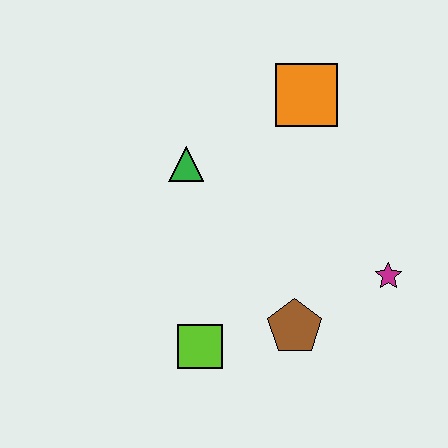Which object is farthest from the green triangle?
The magenta star is farthest from the green triangle.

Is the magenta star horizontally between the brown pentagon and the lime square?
No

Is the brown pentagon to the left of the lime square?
No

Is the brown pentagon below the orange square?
Yes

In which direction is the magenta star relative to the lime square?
The magenta star is to the right of the lime square.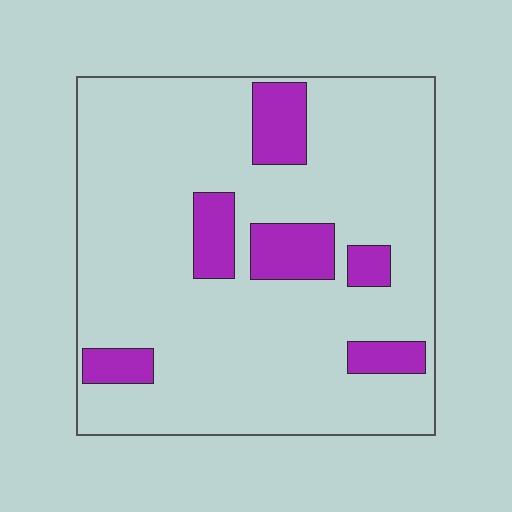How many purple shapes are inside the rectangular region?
6.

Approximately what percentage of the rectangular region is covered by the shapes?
Approximately 15%.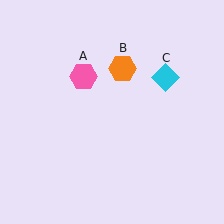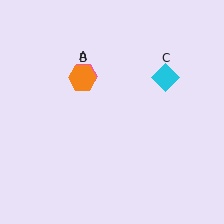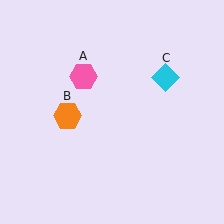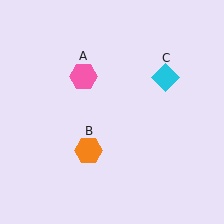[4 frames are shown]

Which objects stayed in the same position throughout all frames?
Pink hexagon (object A) and cyan diamond (object C) remained stationary.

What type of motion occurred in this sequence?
The orange hexagon (object B) rotated counterclockwise around the center of the scene.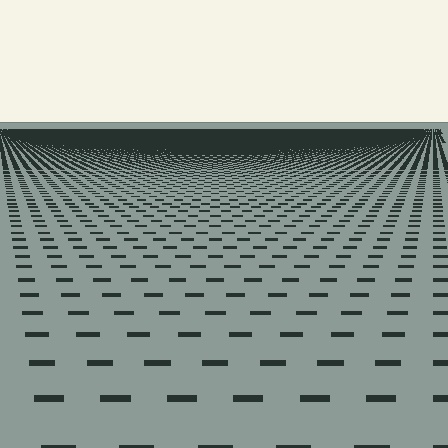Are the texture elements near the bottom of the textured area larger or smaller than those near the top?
Larger. Near the bottom, elements are closer to the viewer and appear at a bigger on-screen size.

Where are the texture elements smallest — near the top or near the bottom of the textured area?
Near the top.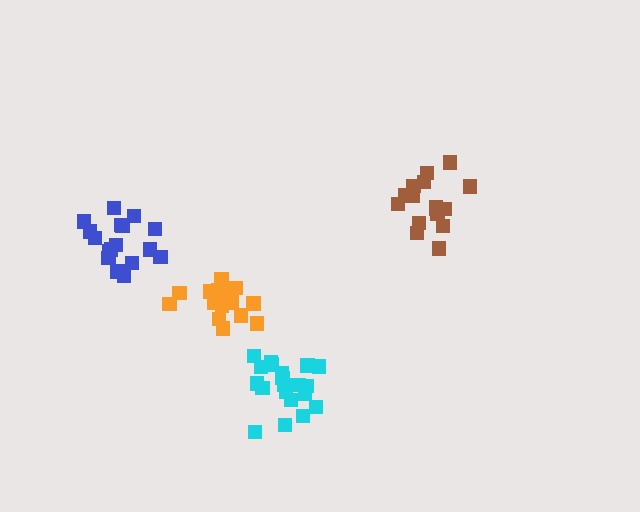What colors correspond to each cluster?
The clusters are colored: blue, orange, cyan, brown.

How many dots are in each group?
Group 1: 18 dots, Group 2: 16 dots, Group 3: 20 dots, Group 4: 17 dots (71 total).